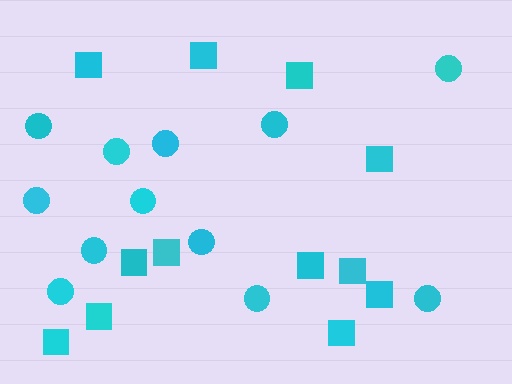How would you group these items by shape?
There are 2 groups: one group of circles (12) and one group of squares (12).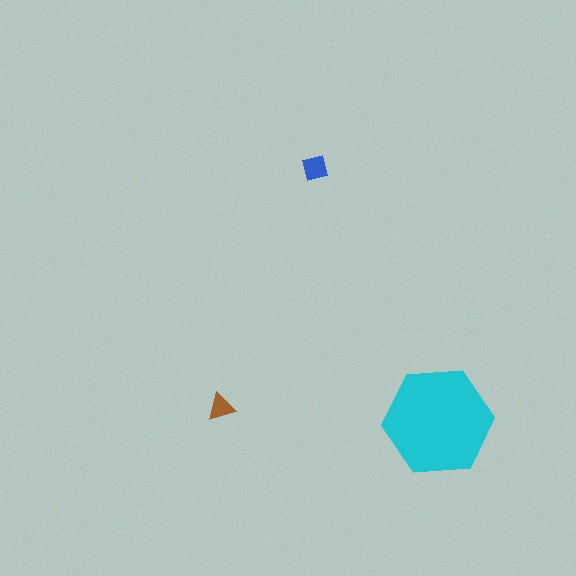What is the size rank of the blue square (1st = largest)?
2nd.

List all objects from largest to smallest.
The cyan hexagon, the blue square, the brown triangle.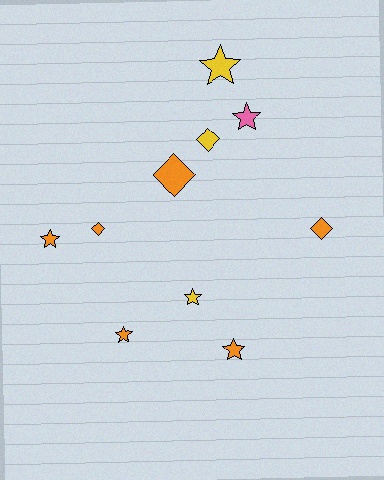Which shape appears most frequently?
Star, with 6 objects.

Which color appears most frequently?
Orange, with 6 objects.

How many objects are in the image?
There are 10 objects.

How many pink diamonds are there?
There are no pink diamonds.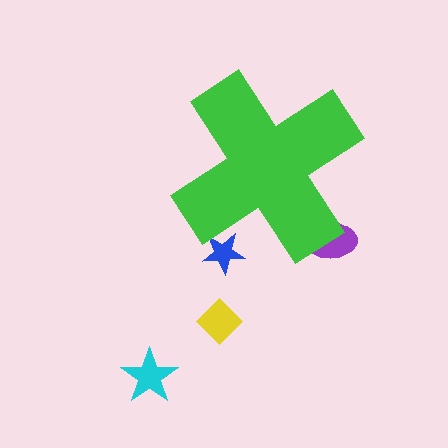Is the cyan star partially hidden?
No, the cyan star is fully visible.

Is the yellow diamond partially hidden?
No, the yellow diamond is fully visible.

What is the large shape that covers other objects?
A green cross.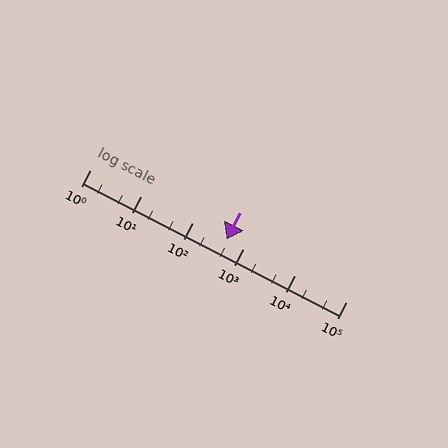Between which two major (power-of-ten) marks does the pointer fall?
The pointer is between 100 and 1000.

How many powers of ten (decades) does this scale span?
The scale spans 5 decades, from 1 to 100000.